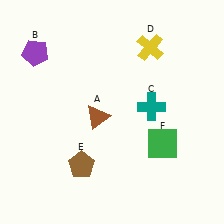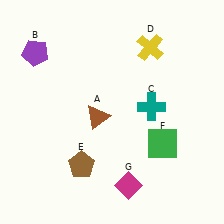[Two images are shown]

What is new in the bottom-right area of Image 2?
A magenta diamond (G) was added in the bottom-right area of Image 2.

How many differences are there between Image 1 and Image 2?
There is 1 difference between the two images.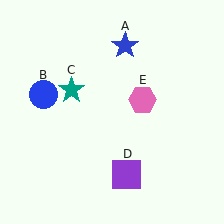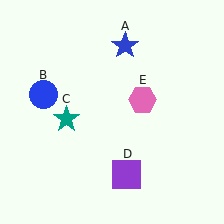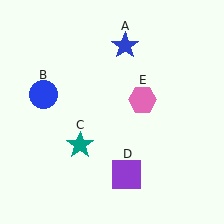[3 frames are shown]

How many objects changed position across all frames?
1 object changed position: teal star (object C).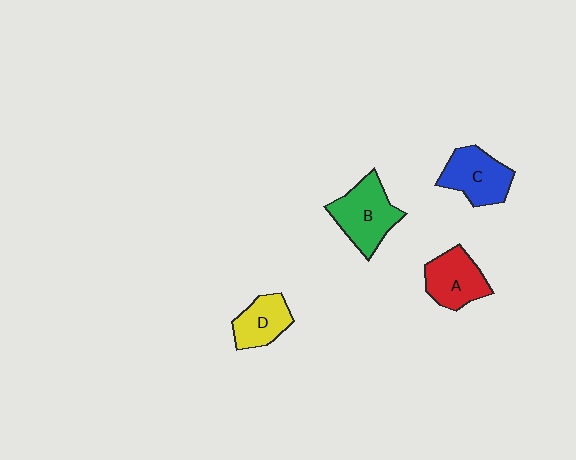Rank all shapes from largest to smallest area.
From largest to smallest: B (green), C (blue), A (red), D (yellow).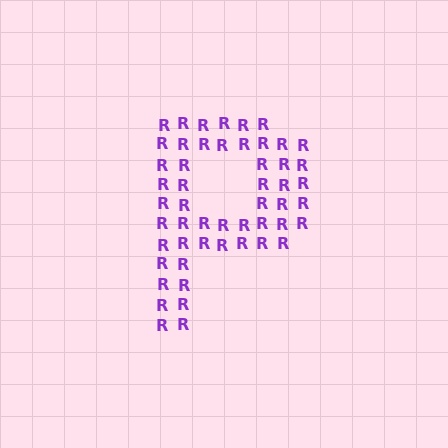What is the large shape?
The large shape is the letter P.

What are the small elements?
The small elements are letter R's.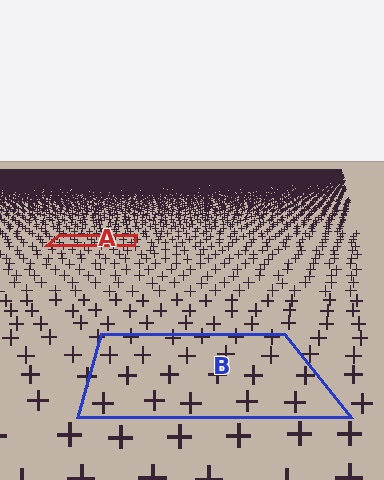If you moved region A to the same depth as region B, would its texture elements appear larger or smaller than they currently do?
They would appear larger. At a closer depth, the same texture elements are projected at a bigger on-screen size.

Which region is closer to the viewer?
Region B is closer. The texture elements there are larger and more spread out.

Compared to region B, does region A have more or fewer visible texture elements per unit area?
Region A has more texture elements per unit area — they are packed more densely because it is farther away.